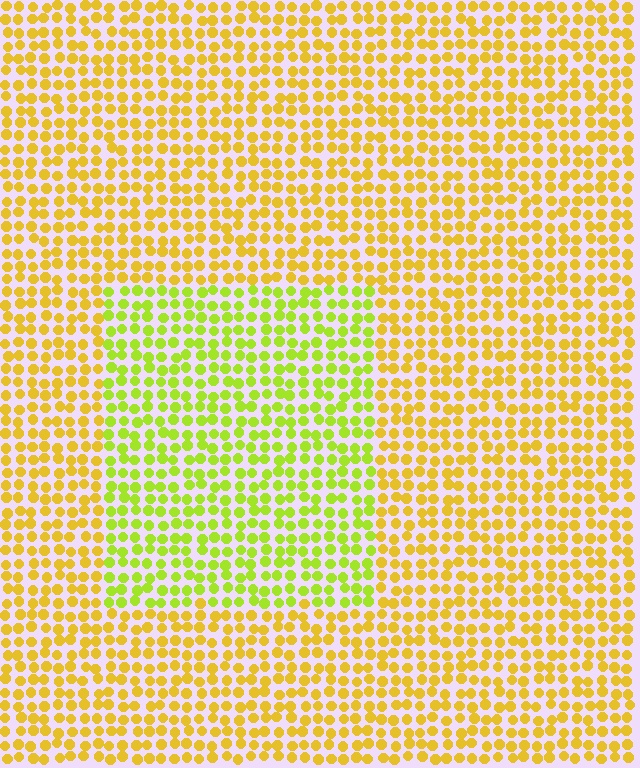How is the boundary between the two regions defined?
The boundary is defined purely by a slight shift in hue (about 34 degrees). Spacing, size, and orientation are identical on both sides.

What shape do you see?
I see a rectangle.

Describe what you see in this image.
The image is filled with small yellow elements in a uniform arrangement. A rectangle-shaped region is visible where the elements are tinted to a slightly different hue, forming a subtle color boundary.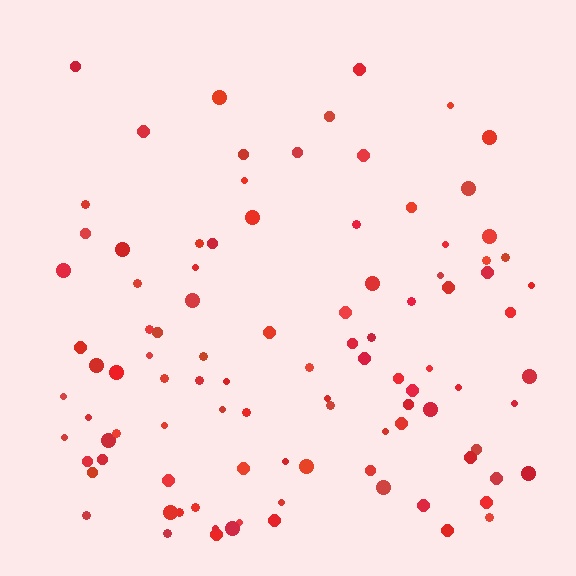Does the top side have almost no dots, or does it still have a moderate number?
Still a moderate number, just noticeably fewer than the bottom.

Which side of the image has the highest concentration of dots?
The bottom.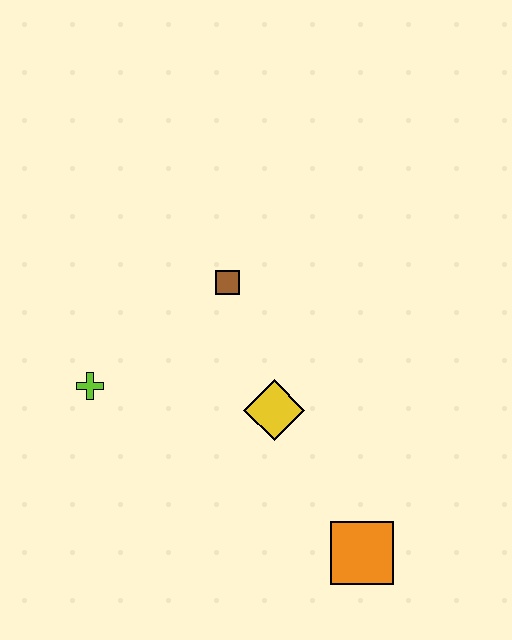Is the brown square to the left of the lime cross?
No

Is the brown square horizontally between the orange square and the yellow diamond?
No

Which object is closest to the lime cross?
The brown square is closest to the lime cross.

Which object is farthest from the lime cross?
The orange square is farthest from the lime cross.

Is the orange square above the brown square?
No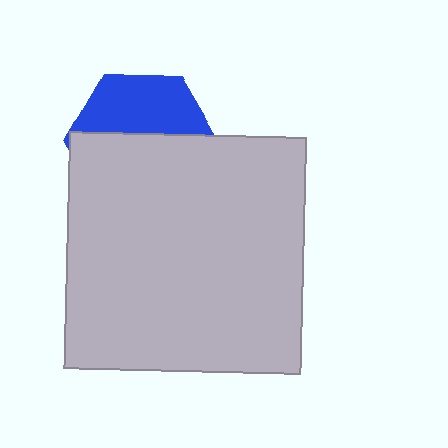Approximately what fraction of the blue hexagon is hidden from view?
Roughly 59% of the blue hexagon is hidden behind the light gray square.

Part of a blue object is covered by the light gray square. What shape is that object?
It is a hexagon.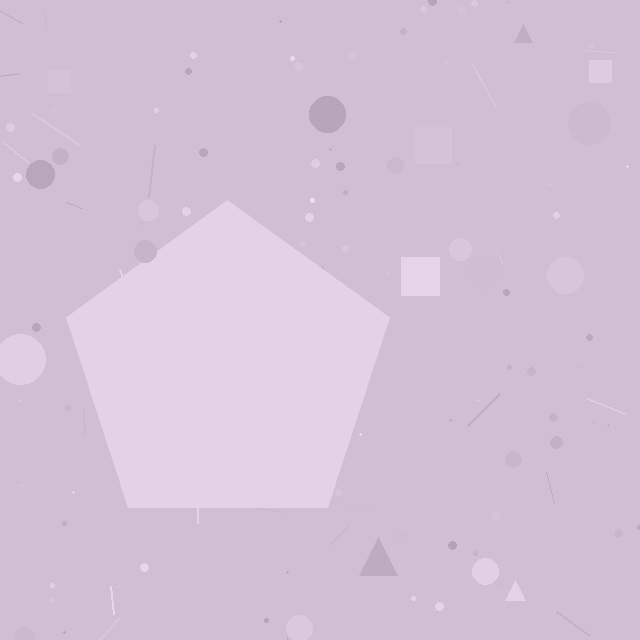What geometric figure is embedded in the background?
A pentagon is embedded in the background.